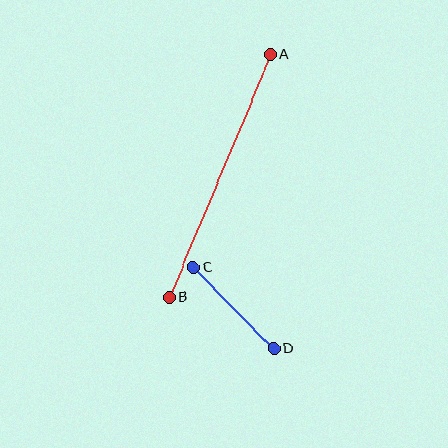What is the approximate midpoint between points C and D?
The midpoint is at approximately (234, 308) pixels.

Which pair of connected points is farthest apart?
Points A and B are farthest apart.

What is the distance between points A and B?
The distance is approximately 262 pixels.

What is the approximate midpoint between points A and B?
The midpoint is at approximately (220, 176) pixels.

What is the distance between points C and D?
The distance is approximately 114 pixels.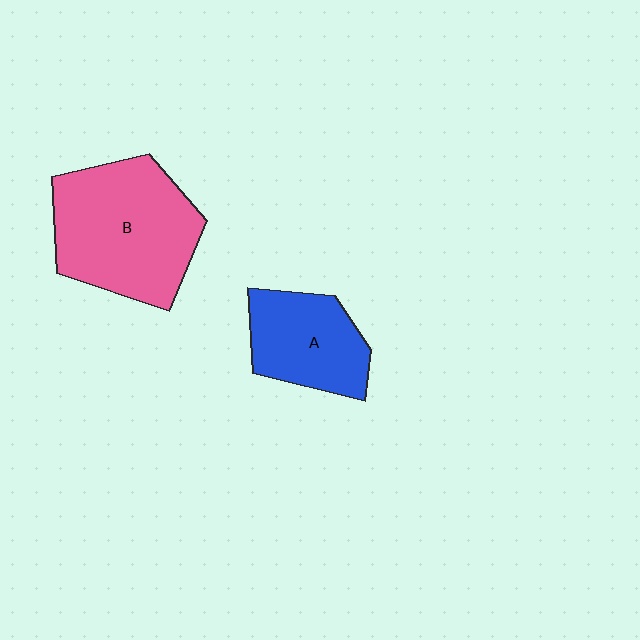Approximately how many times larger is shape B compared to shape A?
Approximately 1.7 times.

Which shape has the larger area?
Shape B (pink).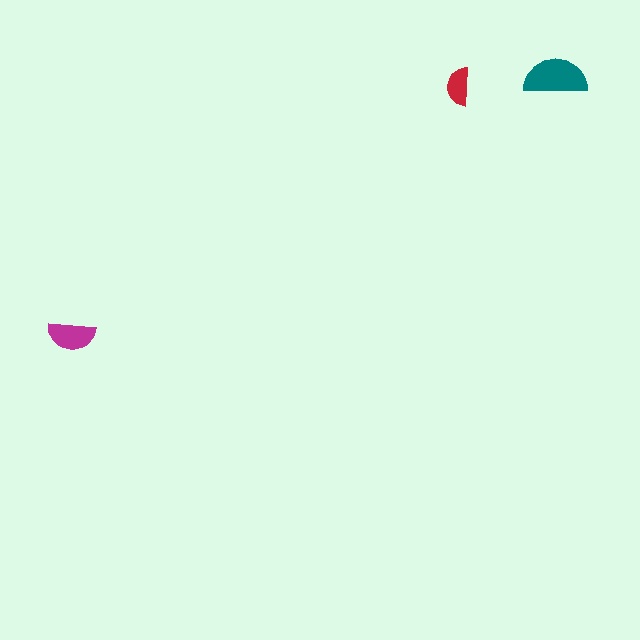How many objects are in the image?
There are 3 objects in the image.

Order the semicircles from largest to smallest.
the teal one, the magenta one, the red one.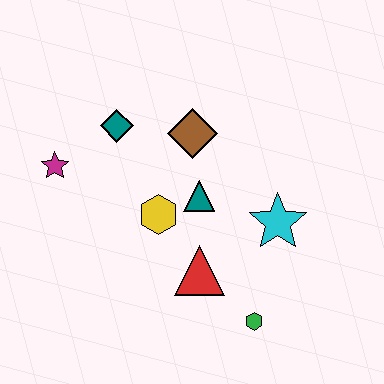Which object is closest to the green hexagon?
The red triangle is closest to the green hexagon.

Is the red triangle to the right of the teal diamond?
Yes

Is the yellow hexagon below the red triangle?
No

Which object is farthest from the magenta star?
The green hexagon is farthest from the magenta star.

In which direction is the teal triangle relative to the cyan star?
The teal triangle is to the left of the cyan star.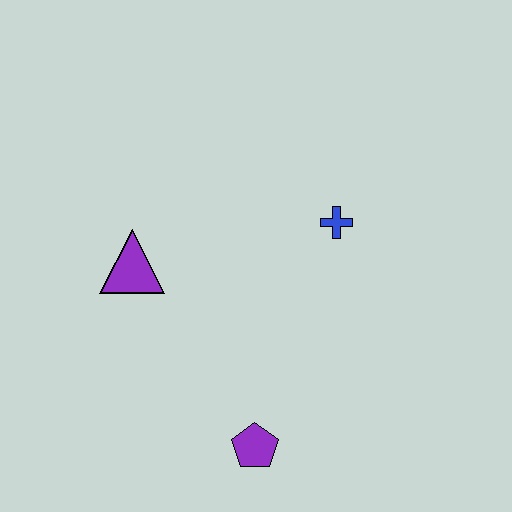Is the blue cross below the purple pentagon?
No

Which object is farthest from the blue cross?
The purple pentagon is farthest from the blue cross.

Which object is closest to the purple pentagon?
The purple triangle is closest to the purple pentagon.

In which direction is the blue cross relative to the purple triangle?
The blue cross is to the right of the purple triangle.